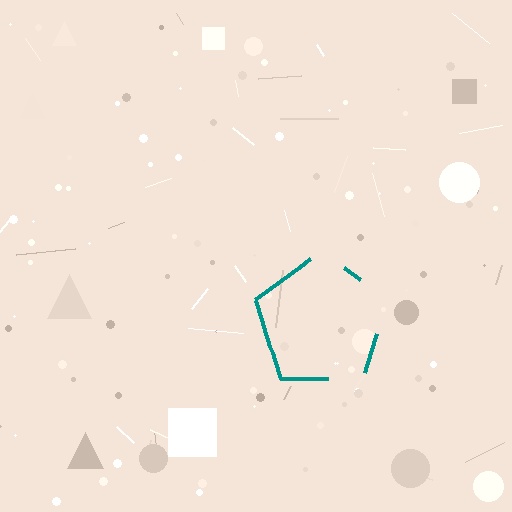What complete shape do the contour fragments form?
The contour fragments form a pentagon.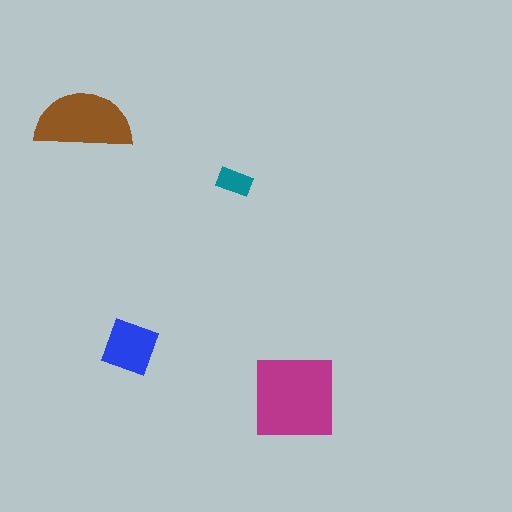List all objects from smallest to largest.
The teal rectangle, the blue diamond, the brown semicircle, the magenta square.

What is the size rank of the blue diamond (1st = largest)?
3rd.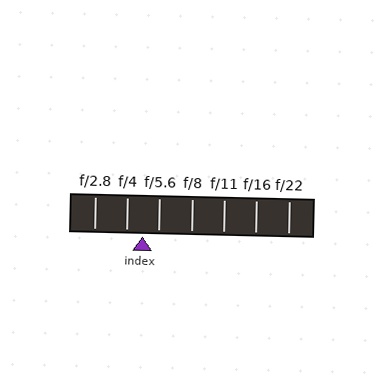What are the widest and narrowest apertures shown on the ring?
The widest aperture shown is f/2.8 and the narrowest is f/22.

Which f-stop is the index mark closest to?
The index mark is closest to f/5.6.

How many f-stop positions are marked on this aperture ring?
There are 7 f-stop positions marked.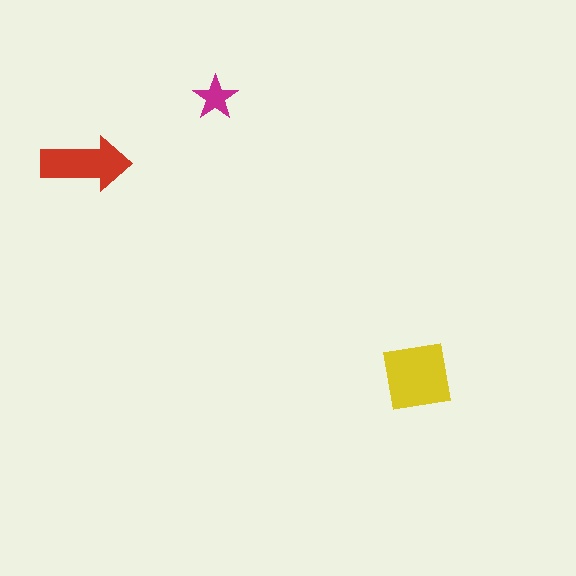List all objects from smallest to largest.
The magenta star, the red arrow, the yellow square.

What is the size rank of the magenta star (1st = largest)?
3rd.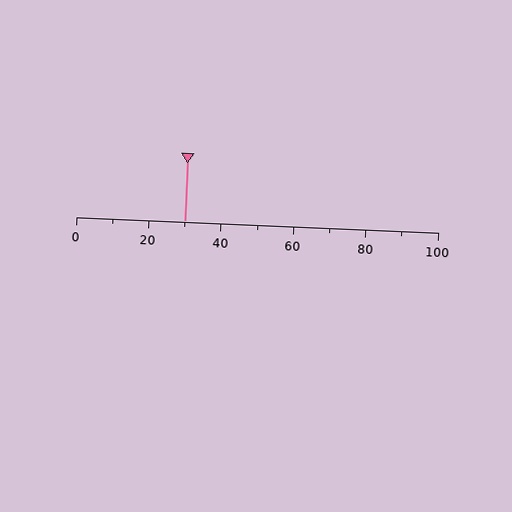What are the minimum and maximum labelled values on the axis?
The axis runs from 0 to 100.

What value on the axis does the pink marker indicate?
The marker indicates approximately 30.